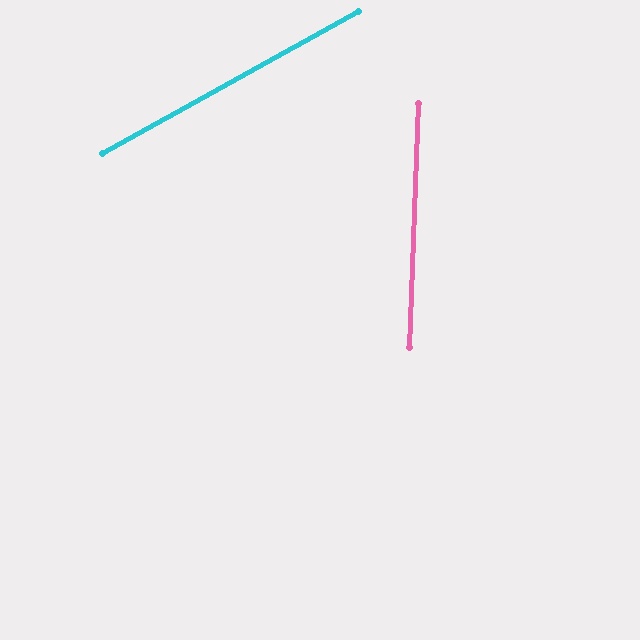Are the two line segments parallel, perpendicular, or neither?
Neither parallel nor perpendicular — they differ by about 59°.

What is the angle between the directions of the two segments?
Approximately 59 degrees.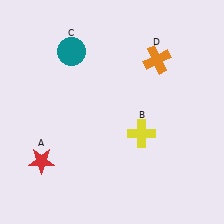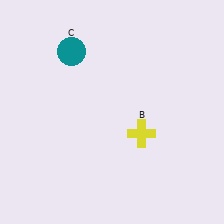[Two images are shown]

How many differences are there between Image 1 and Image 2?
There are 2 differences between the two images.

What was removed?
The orange cross (D), the red star (A) were removed in Image 2.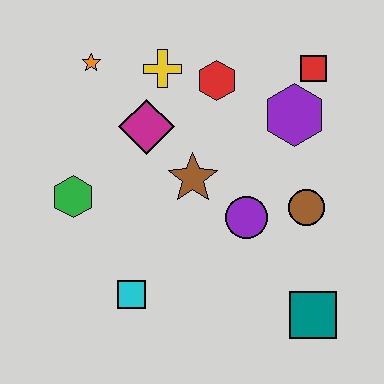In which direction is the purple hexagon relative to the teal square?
The purple hexagon is above the teal square.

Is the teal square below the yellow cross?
Yes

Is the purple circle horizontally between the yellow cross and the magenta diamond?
No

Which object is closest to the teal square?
The brown circle is closest to the teal square.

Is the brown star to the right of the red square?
No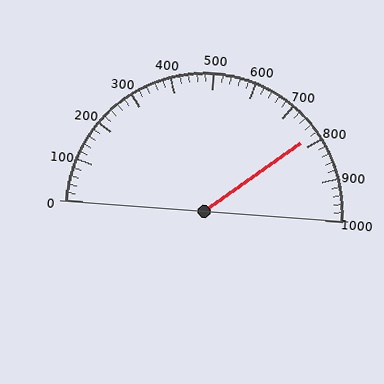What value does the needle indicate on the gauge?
The needle indicates approximately 780.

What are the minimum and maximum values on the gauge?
The gauge ranges from 0 to 1000.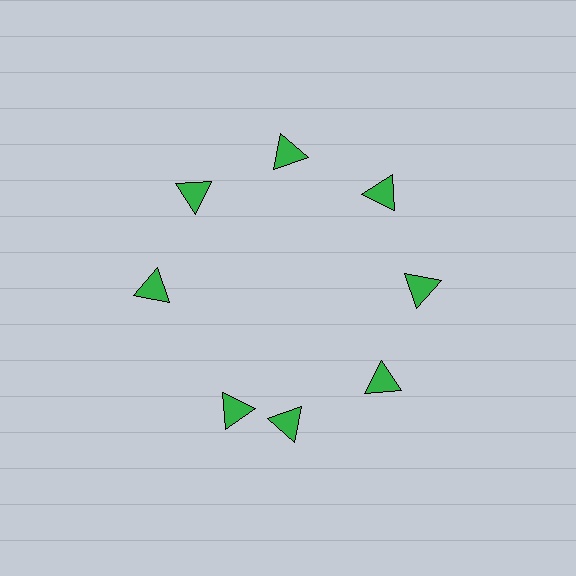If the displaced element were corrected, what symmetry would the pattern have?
It would have 8-fold rotational symmetry — the pattern would map onto itself every 45 degrees.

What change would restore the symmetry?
The symmetry would be restored by rotating it back into even spacing with its neighbors so that all 8 triangles sit at equal angles and equal distance from the center.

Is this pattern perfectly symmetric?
No. The 8 green triangles are arranged in a ring, but one element near the 8 o'clock position is rotated out of alignment along the ring, breaking the 8-fold rotational symmetry.